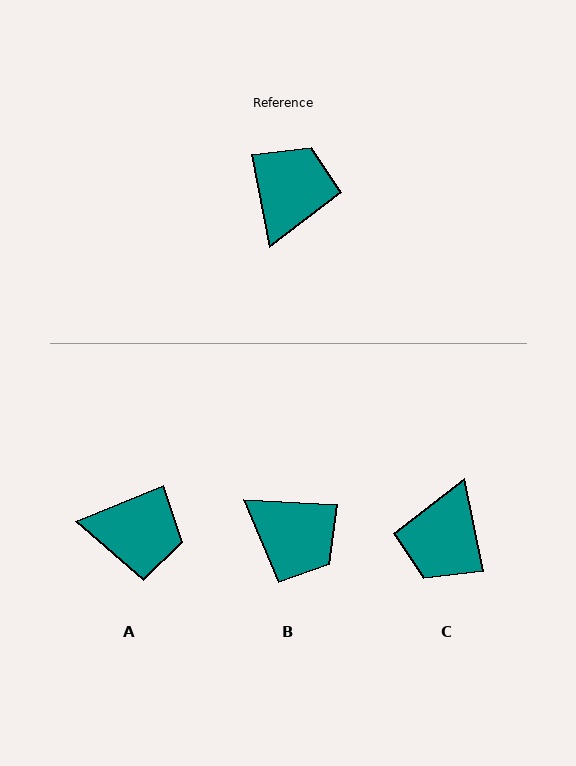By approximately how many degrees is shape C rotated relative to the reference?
Approximately 180 degrees clockwise.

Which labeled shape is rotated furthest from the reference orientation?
C, about 180 degrees away.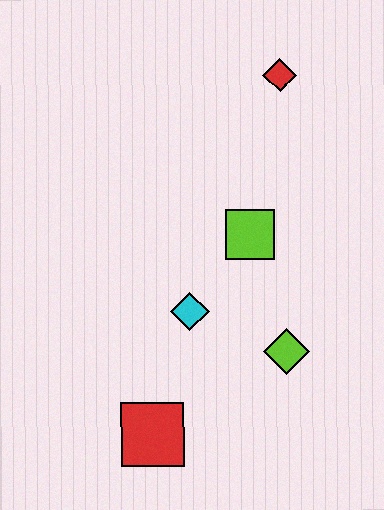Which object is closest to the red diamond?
The lime square is closest to the red diamond.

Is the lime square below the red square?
No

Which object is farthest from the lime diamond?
The red diamond is farthest from the lime diamond.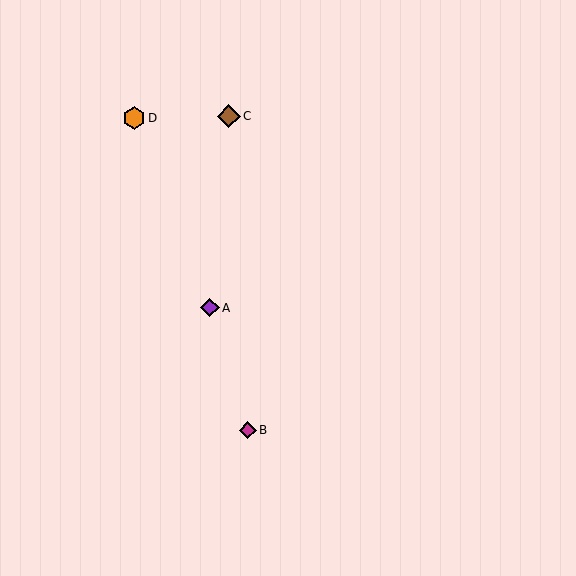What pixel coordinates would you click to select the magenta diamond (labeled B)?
Click at (248, 430) to select the magenta diamond B.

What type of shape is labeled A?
Shape A is a purple diamond.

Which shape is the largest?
The brown diamond (labeled C) is the largest.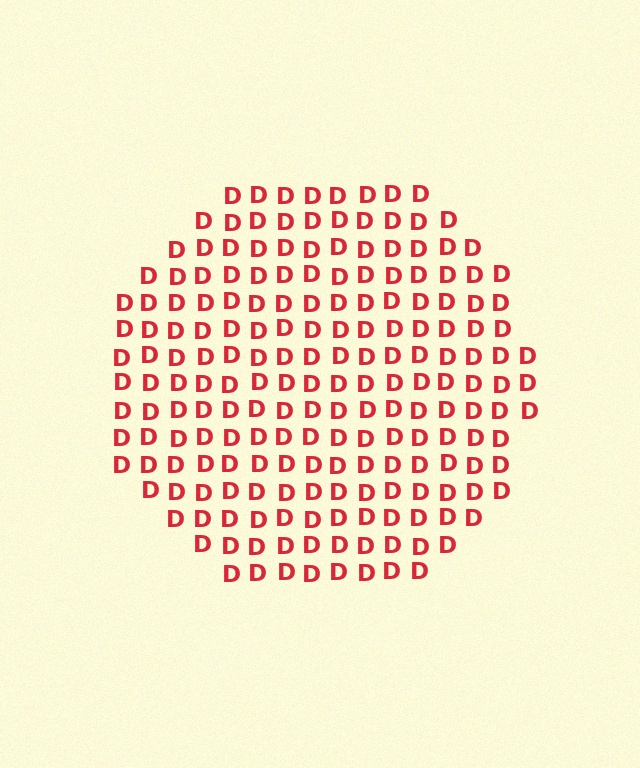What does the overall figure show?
The overall figure shows a circle.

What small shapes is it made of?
It is made of small letter D's.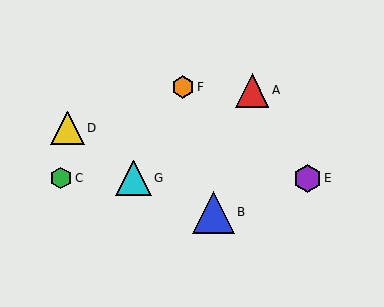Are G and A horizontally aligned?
No, G is at y≈178 and A is at y≈90.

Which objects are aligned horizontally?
Objects C, E, G are aligned horizontally.